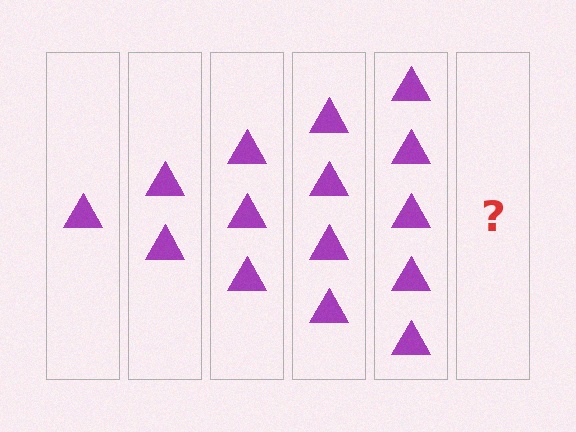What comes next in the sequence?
The next element should be 6 triangles.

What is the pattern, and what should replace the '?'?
The pattern is that each step adds one more triangle. The '?' should be 6 triangles.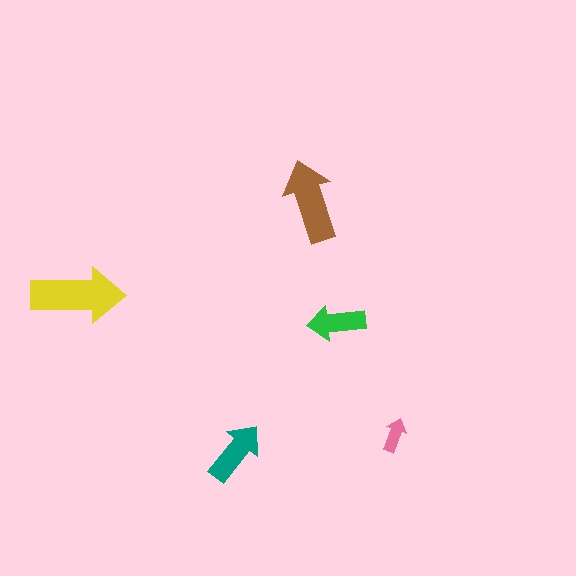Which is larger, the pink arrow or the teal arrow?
The teal one.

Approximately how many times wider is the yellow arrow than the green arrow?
About 1.5 times wider.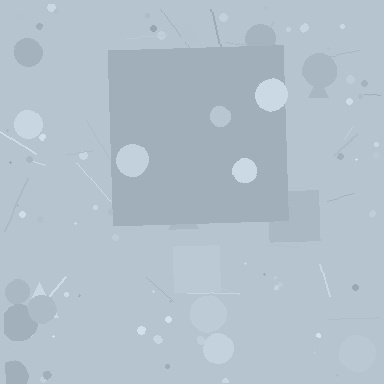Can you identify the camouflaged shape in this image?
The camouflaged shape is a square.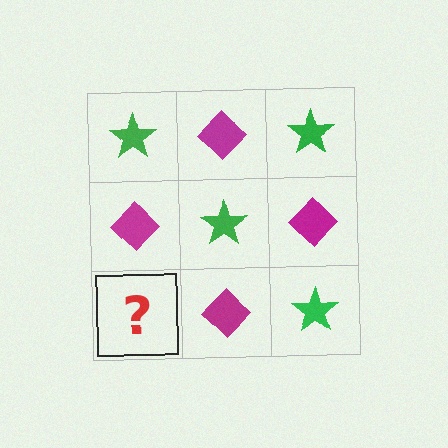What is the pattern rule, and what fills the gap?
The rule is that it alternates green star and magenta diamond in a checkerboard pattern. The gap should be filled with a green star.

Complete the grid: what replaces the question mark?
The question mark should be replaced with a green star.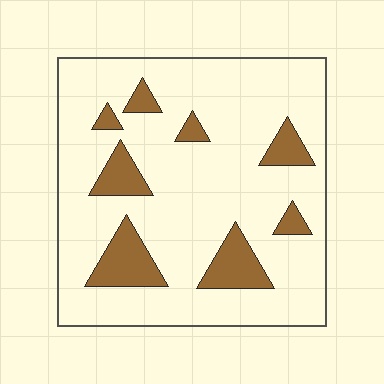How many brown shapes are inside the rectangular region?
8.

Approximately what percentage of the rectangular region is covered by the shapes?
Approximately 15%.